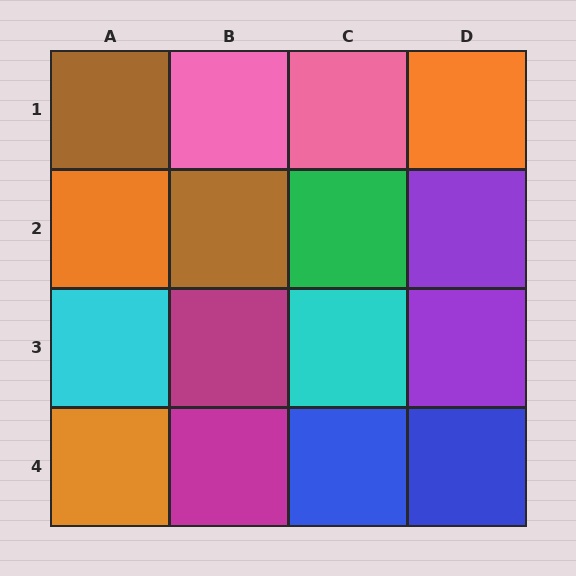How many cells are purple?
2 cells are purple.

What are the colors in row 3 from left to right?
Cyan, magenta, cyan, purple.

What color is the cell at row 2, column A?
Orange.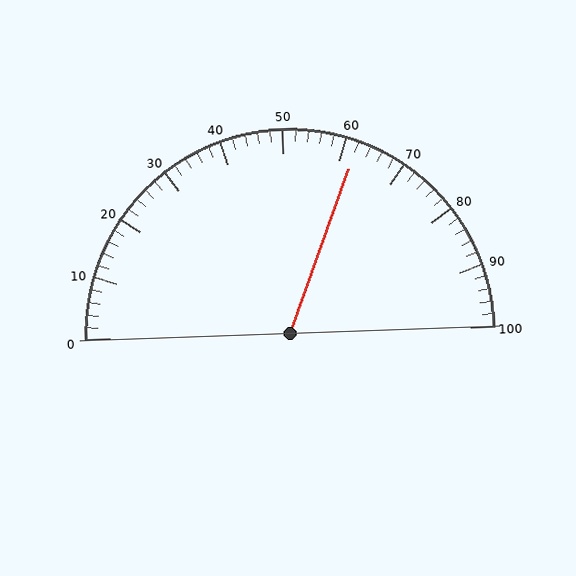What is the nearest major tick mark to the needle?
The nearest major tick mark is 60.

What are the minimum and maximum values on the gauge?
The gauge ranges from 0 to 100.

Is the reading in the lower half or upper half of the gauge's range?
The reading is in the upper half of the range (0 to 100).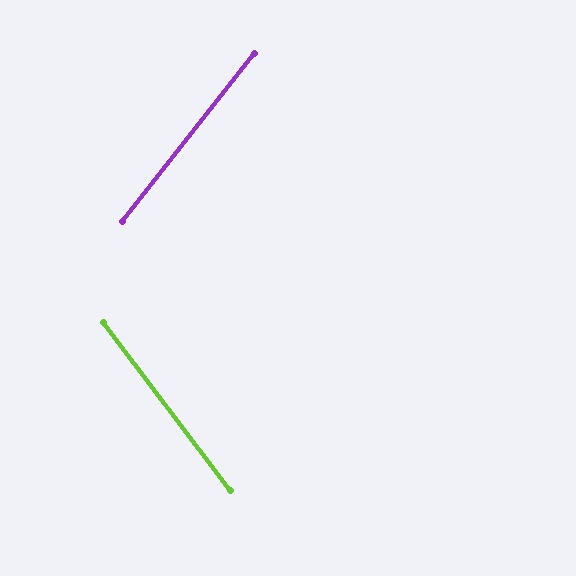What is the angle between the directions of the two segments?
Approximately 75 degrees.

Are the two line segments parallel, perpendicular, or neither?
Neither parallel nor perpendicular — they differ by about 75°.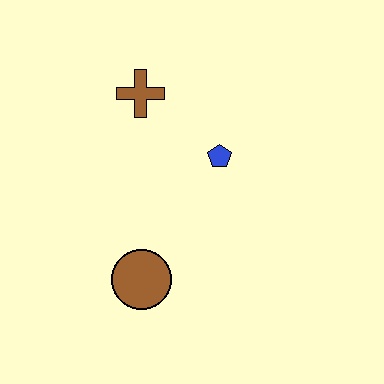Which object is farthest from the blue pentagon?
The brown circle is farthest from the blue pentagon.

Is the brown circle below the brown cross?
Yes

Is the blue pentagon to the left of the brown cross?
No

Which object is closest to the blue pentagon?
The brown cross is closest to the blue pentagon.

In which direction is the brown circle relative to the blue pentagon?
The brown circle is below the blue pentagon.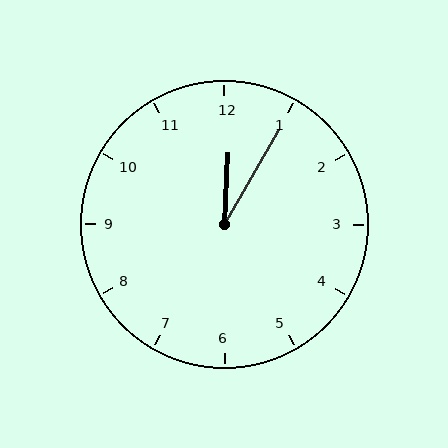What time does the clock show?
12:05.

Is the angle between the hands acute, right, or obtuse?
It is acute.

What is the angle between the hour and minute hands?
Approximately 28 degrees.